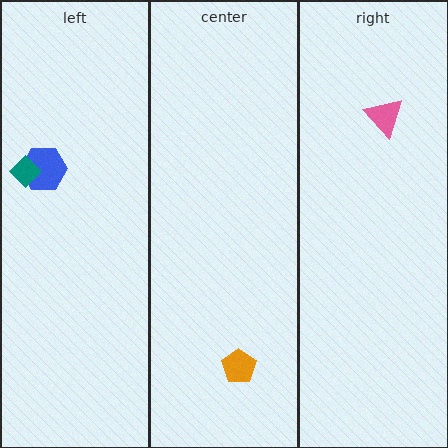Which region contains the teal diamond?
The left region.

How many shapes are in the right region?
1.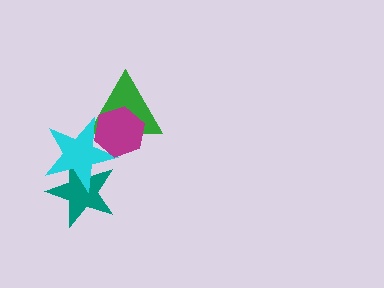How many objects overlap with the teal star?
1 object overlaps with the teal star.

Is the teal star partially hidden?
Yes, it is partially covered by another shape.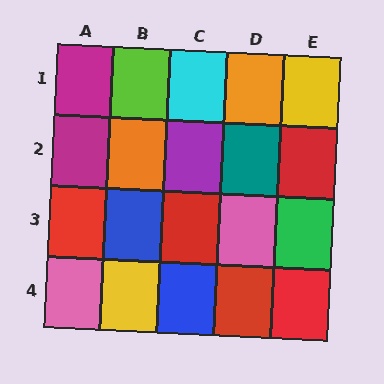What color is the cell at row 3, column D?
Pink.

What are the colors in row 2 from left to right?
Magenta, orange, purple, teal, red.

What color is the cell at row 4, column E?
Red.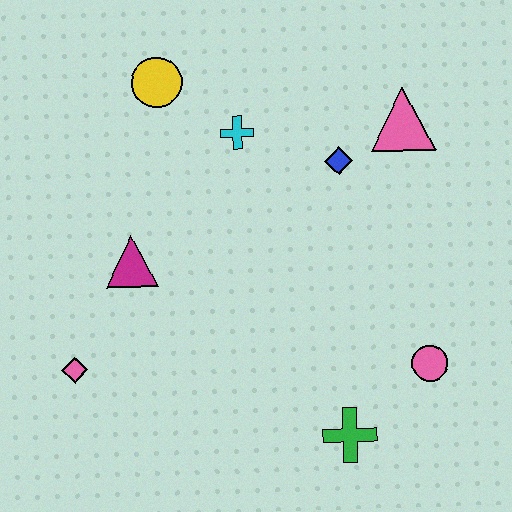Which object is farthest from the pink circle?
The yellow circle is farthest from the pink circle.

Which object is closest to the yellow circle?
The cyan cross is closest to the yellow circle.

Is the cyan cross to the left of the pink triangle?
Yes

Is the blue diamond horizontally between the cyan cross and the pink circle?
Yes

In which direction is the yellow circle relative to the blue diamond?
The yellow circle is to the left of the blue diamond.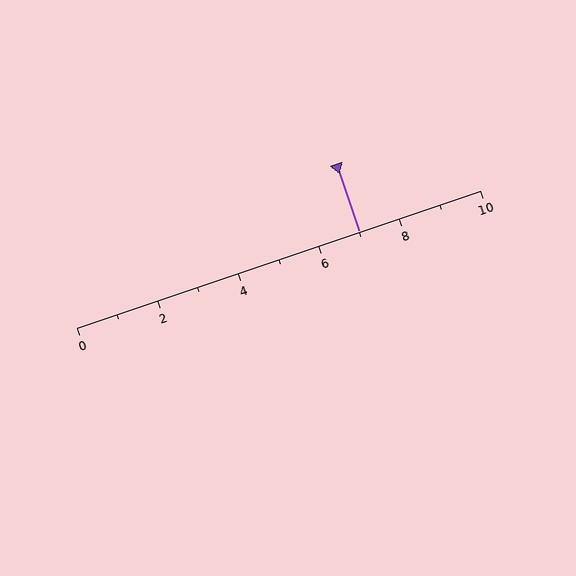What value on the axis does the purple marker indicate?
The marker indicates approximately 7.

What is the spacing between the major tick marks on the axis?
The major ticks are spaced 2 apart.